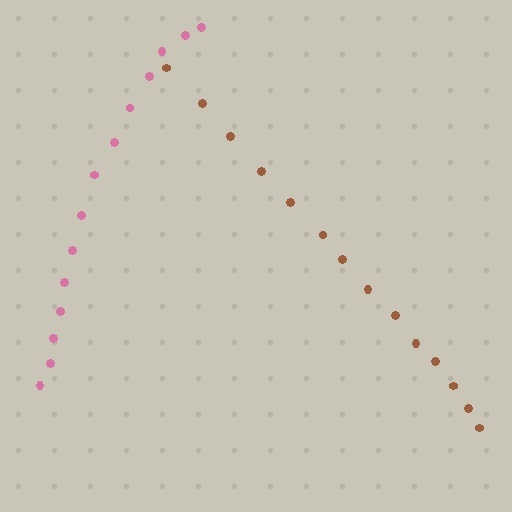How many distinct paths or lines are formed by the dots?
There are 2 distinct paths.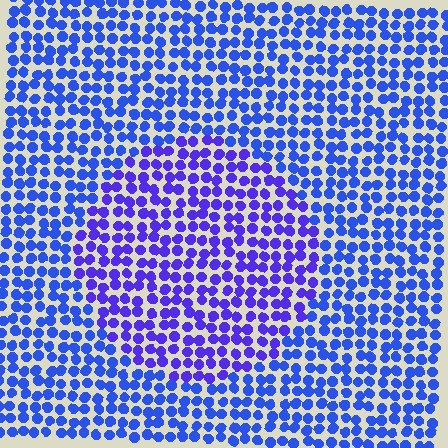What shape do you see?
I see a circle.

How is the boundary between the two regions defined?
The boundary is defined purely by a slight shift in hue (about 26 degrees). Spacing, size, and orientation are identical on both sides.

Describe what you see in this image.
The image is filled with small blue elements in a uniform arrangement. A circle-shaped region is visible where the elements are tinted to a slightly different hue, forming a subtle color boundary.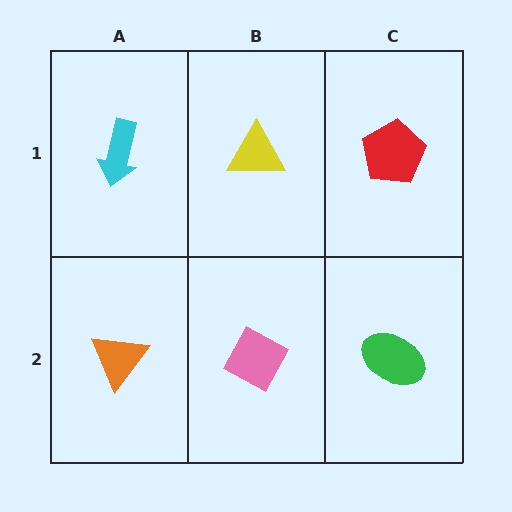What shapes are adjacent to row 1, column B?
A pink diamond (row 2, column B), a cyan arrow (row 1, column A), a red pentagon (row 1, column C).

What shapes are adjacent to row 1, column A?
An orange triangle (row 2, column A), a yellow triangle (row 1, column B).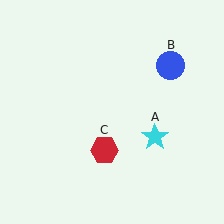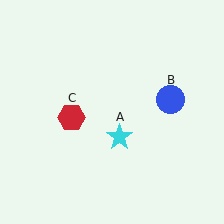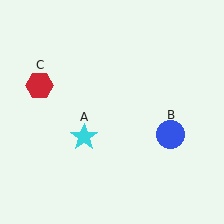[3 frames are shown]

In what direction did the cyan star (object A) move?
The cyan star (object A) moved left.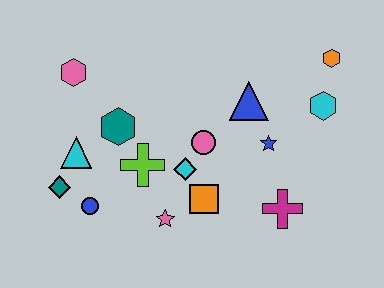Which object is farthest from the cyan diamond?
The orange hexagon is farthest from the cyan diamond.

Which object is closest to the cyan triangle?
The teal diamond is closest to the cyan triangle.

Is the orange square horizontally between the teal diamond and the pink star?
No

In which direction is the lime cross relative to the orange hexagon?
The lime cross is to the left of the orange hexagon.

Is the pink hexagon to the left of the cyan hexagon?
Yes